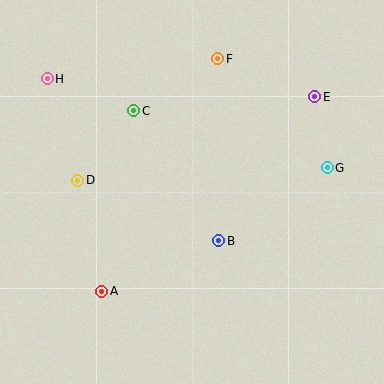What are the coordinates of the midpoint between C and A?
The midpoint between C and A is at (118, 201).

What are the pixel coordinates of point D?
Point D is at (78, 180).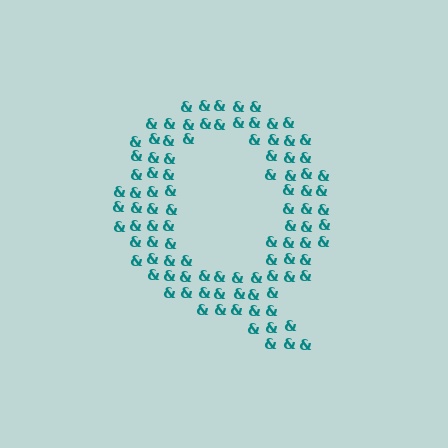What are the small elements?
The small elements are ampersands.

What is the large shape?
The large shape is the letter Q.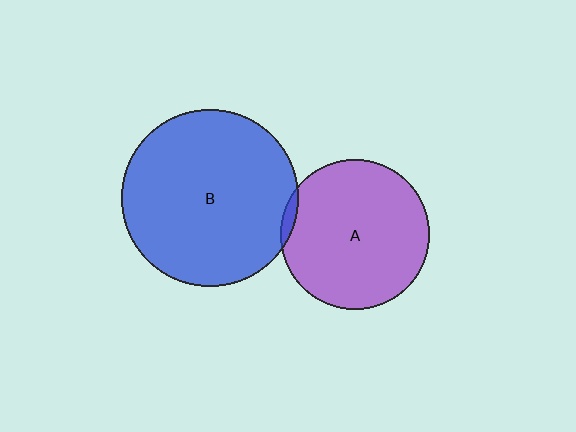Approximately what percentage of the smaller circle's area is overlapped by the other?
Approximately 5%.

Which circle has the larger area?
Circle B (blue).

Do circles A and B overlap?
Yes.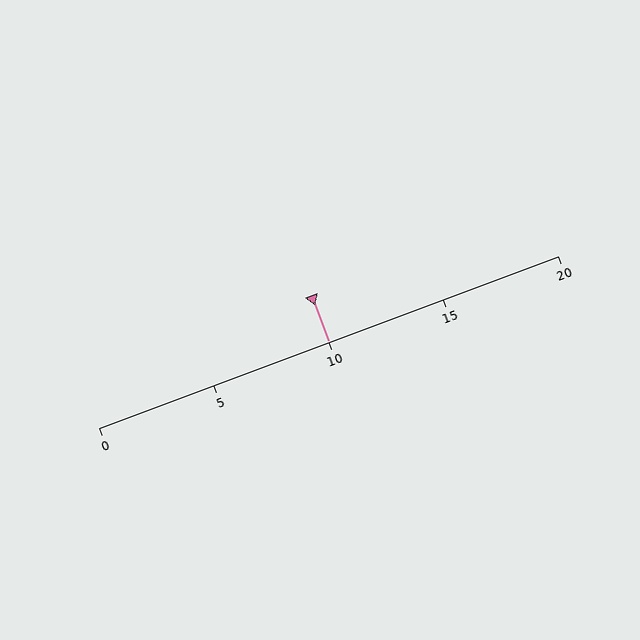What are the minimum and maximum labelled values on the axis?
The axis runs from 0 to 20.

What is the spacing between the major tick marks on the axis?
The major ticks are spaced 5 apart.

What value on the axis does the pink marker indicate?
The marker indicates approximately 10.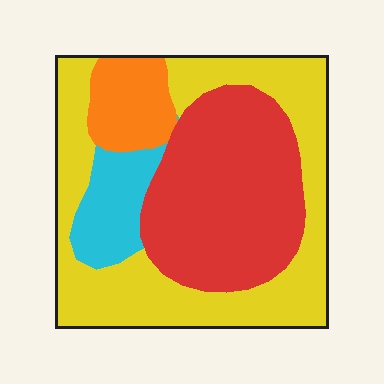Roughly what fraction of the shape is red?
Red takes up about three eighths (3/8) of the shape.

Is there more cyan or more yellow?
Yellow.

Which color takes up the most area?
Yellow, at roughly 45%.